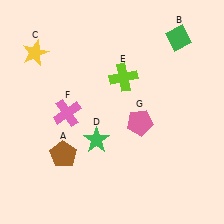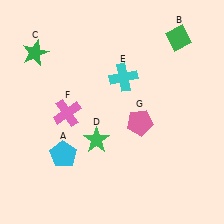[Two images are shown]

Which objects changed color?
A changed from brown to cyan. C changed from yellow to green. E changed from lime to cyan.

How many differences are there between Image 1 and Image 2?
There are 3 differences between the two images.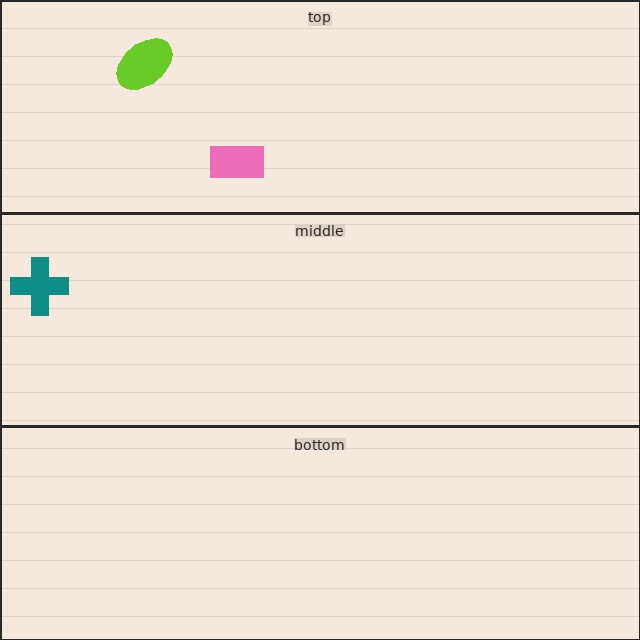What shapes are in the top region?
The lime ellipse, the pink rectangle.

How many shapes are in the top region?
2.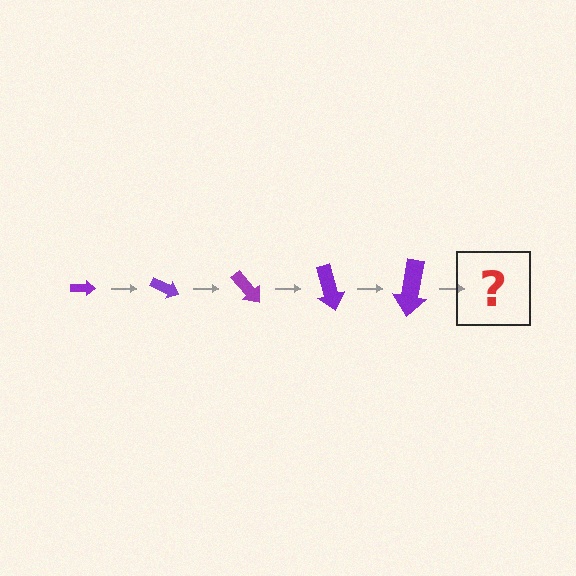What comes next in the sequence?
The next element should be an arrow, larger than the previous one and rotated 125 degrees from the start.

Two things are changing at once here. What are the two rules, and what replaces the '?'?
The two rules are that the arrow grows larger each step and it rotates 25 degrees each step. The '?' should be an arrow, larger than the previous one and rotated 125 degrees from the start.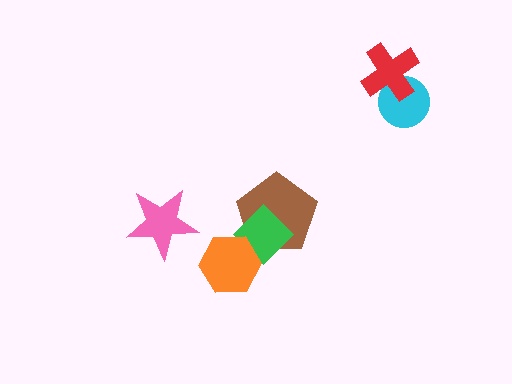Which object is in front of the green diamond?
The orange hexagon is in front of the green diamond.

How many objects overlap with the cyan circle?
1 object overlaps with the cyan circle.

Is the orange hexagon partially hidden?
No, no other shape covers it.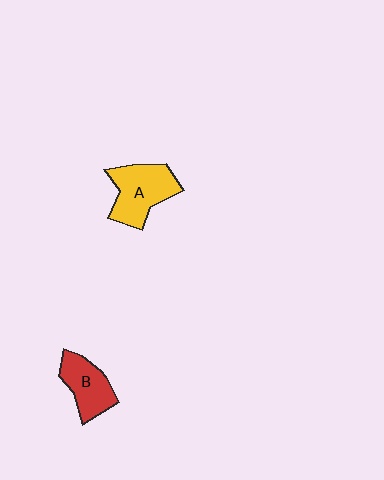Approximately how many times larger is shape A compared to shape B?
Approximately 1.3 times.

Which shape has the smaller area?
Shape B (red).